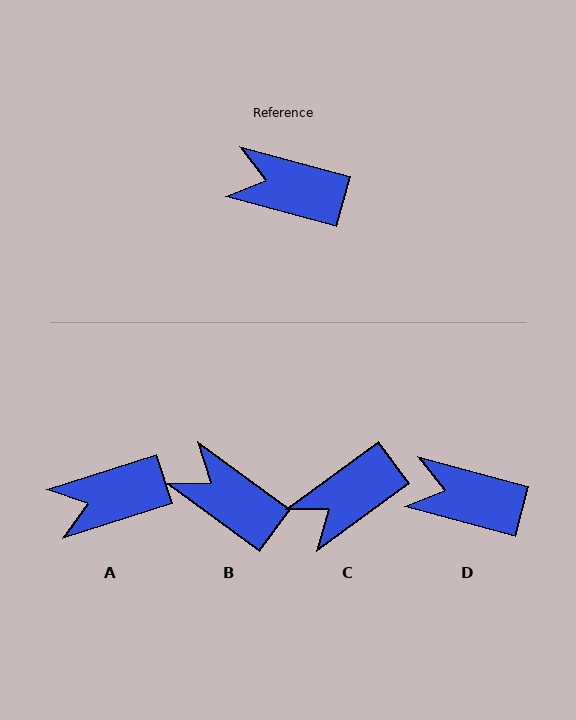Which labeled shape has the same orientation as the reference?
D.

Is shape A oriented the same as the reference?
No, it is off by about 33 degrees.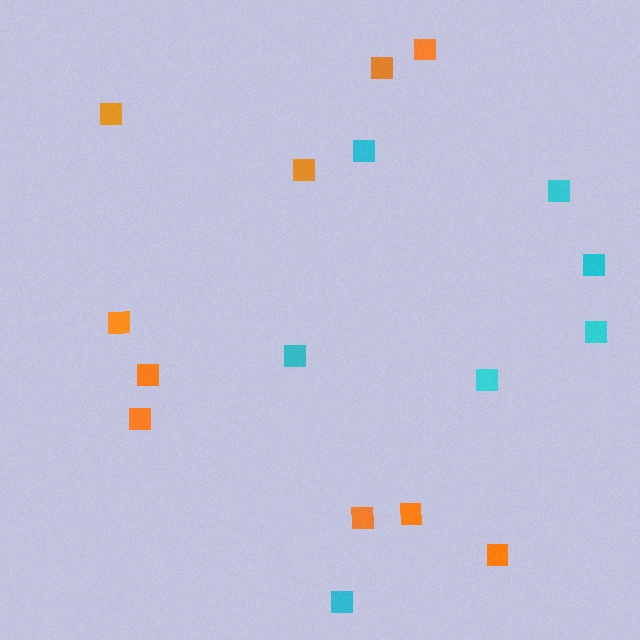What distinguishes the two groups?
There are 2 groups: one group of cyan squares (7) and one group of orange squares (10).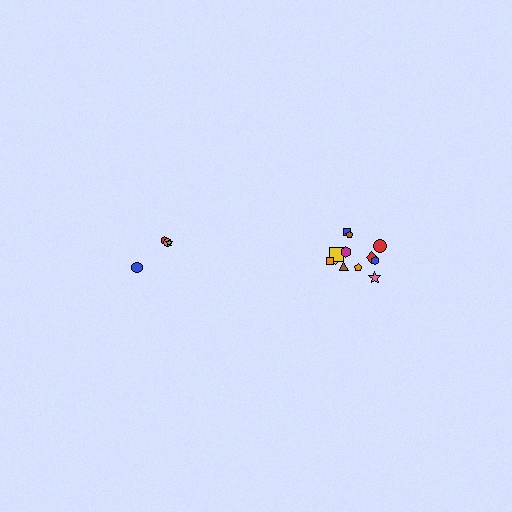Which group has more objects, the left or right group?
The right group.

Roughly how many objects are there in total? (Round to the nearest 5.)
Roughly 15 objects in total.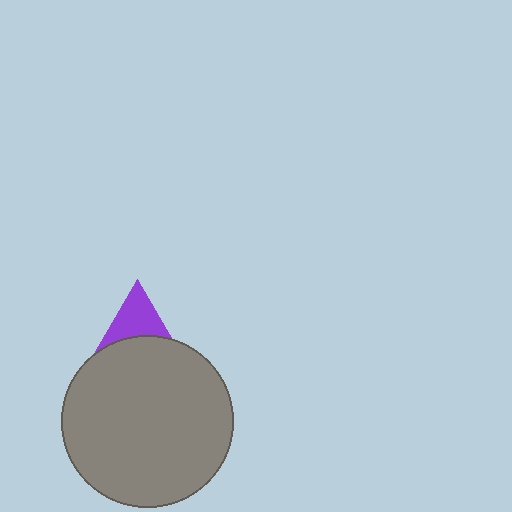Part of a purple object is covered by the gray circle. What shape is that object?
It is a triangle.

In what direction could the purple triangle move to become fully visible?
The purple triangle could move up. That would shift it out from behind the gray circle entirely.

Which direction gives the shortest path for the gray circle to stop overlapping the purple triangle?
Moving down gives the shortest separation.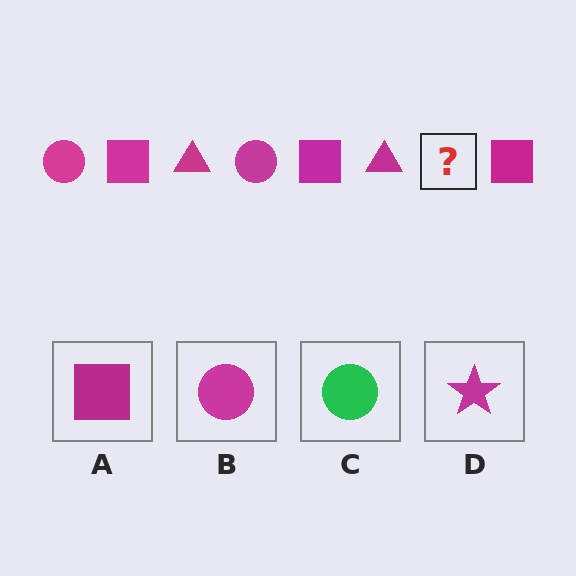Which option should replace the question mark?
Option B.